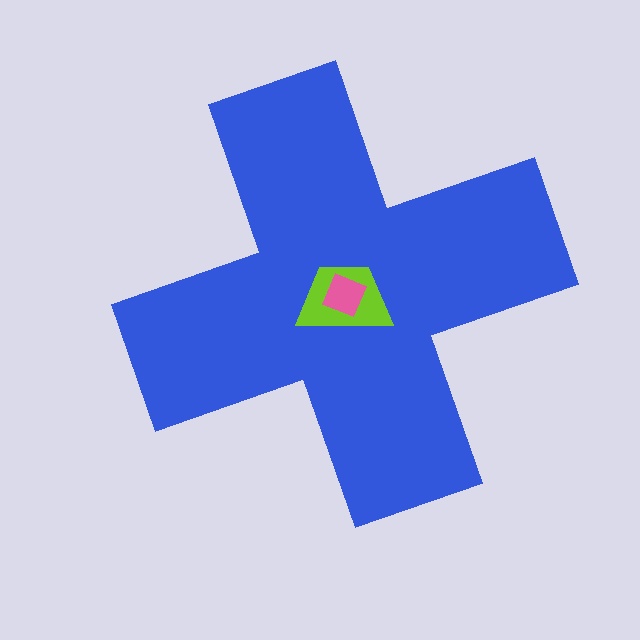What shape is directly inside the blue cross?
The lime trapezoid.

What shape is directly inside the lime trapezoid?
The pink square.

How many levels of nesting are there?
3.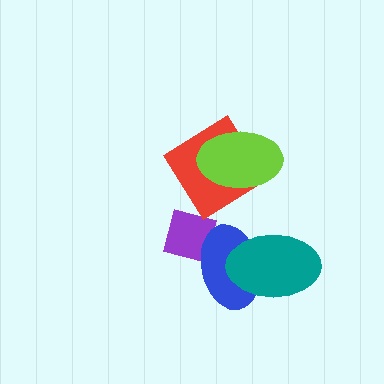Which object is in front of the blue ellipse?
The teal ellipse is in front of the blue ellipse.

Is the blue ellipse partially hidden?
Yes, it is partially covered by another shape.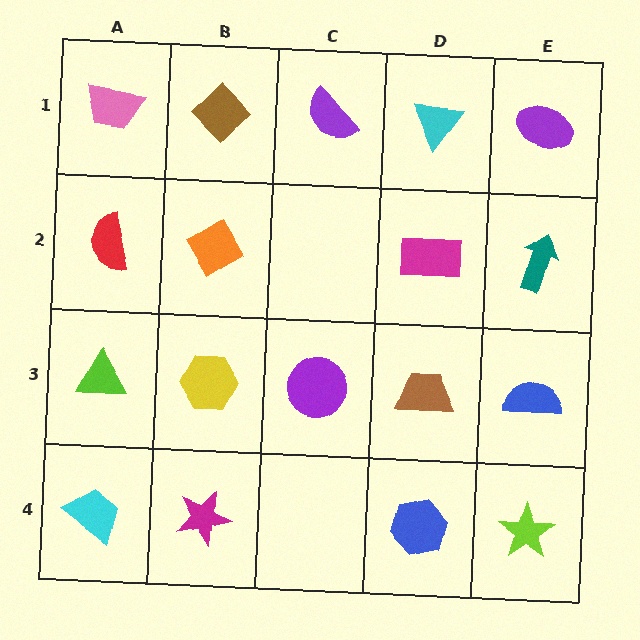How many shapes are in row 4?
4 shapes.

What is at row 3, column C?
A purple circle.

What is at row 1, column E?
A purple ellipse.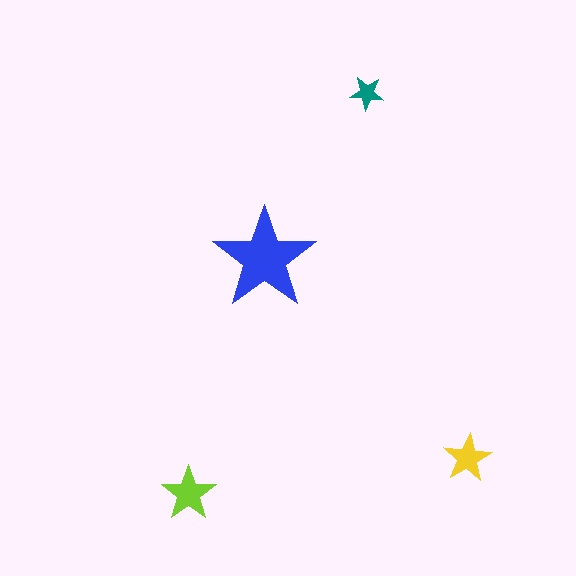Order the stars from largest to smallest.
the blue one, the lime one, the yellow one, the teal one.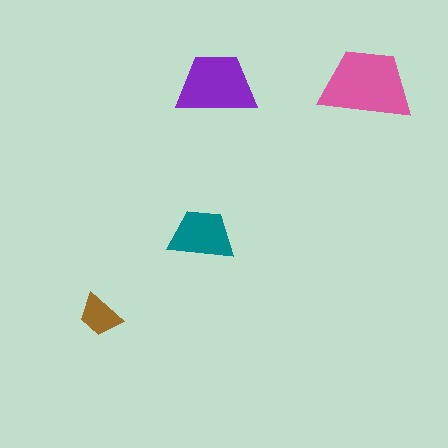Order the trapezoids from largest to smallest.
the pink one, the purple one, the teal one, the brown one.